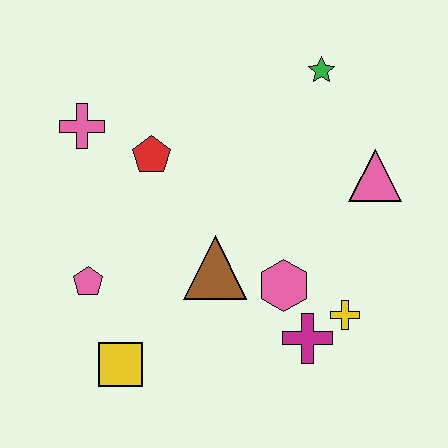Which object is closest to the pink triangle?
The green star is closest to the pink triangle.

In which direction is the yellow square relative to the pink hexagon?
The yellow square is to the left of the pink hexagon.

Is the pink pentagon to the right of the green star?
No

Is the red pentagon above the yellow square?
Yes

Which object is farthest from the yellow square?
The green star is farthest from the yellow square.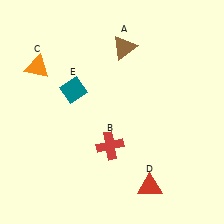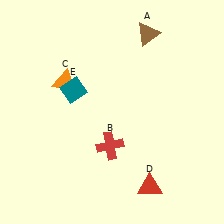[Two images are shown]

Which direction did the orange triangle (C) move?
The orange triangle (C) moved right.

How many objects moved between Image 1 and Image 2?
2 objects moved between the two images.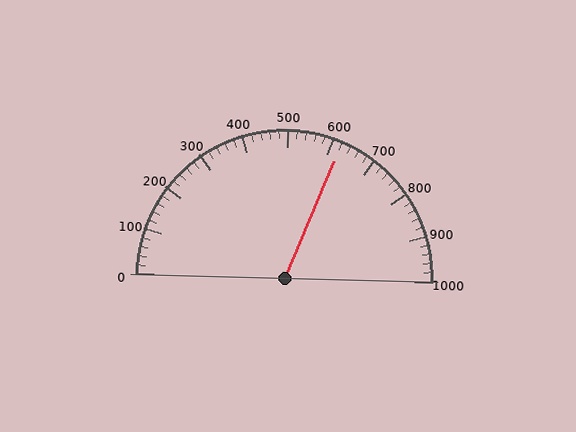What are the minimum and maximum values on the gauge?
The gauge ranges from 0 to 1000.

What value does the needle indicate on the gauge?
The needle indicates approximately 620.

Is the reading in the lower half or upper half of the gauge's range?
The reading is in the upper half of the range (0 to 1000).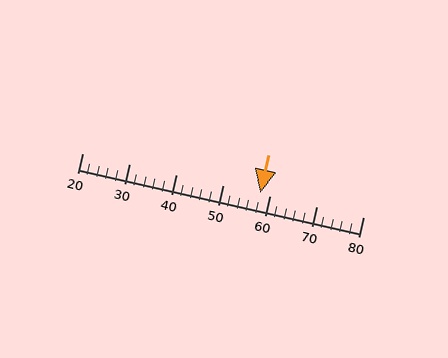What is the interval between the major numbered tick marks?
The major tick marks are spaced 10 units apart.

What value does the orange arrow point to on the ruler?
The orange arrow points to approximately 58.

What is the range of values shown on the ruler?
The ruler shows values from 20 to 80.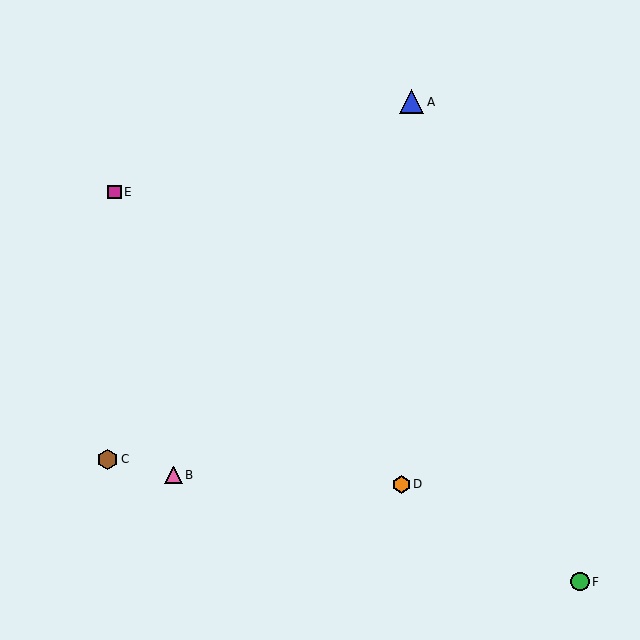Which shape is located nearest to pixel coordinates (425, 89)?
The blue triangle (labeled A) at (412, 102) is nearest to that location.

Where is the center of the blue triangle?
The center of the blue triangle is at (412, 102).